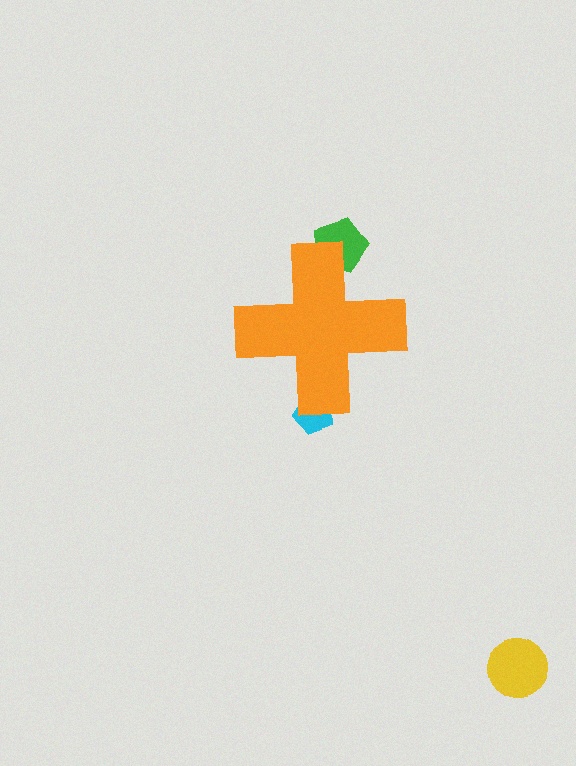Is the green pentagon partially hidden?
Yes, the green pentagon is partially hidden behind the orange cross.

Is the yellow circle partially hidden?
No, the yellow circle is fully visible.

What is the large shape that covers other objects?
An orange cross.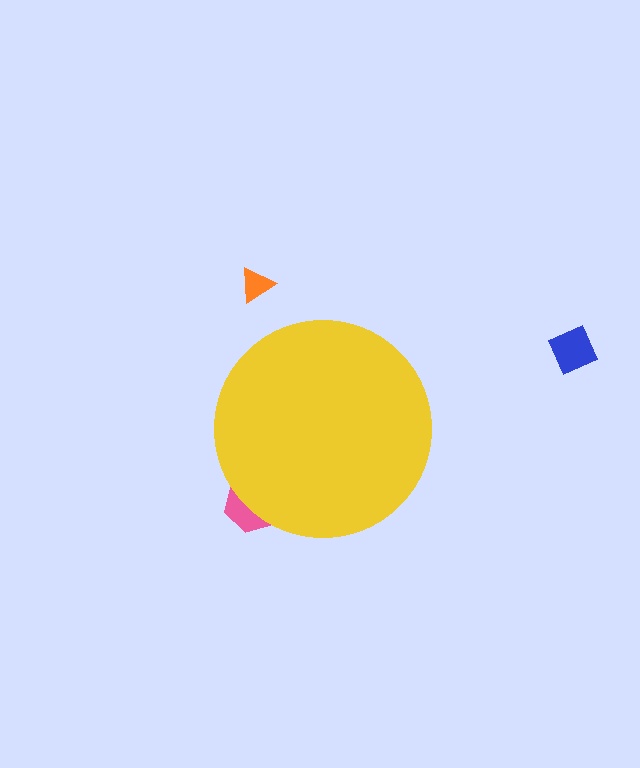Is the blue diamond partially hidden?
No, the blue diamond is fully visible.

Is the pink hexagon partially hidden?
Yes, the pink hexagon is partially hidden behind the yellow circle.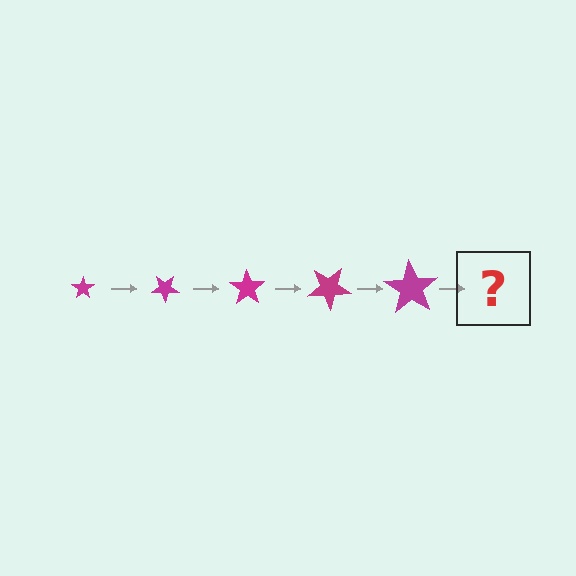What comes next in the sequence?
The next element should be a star, larger than the previous one and rotated 175 degrees from the start.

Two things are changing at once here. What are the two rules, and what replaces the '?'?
The two rules are that the star grows larger each step and it rotates 35 degrees each step. The '?' should be a star, larger than the previous one and rotated 175 degrees from the start.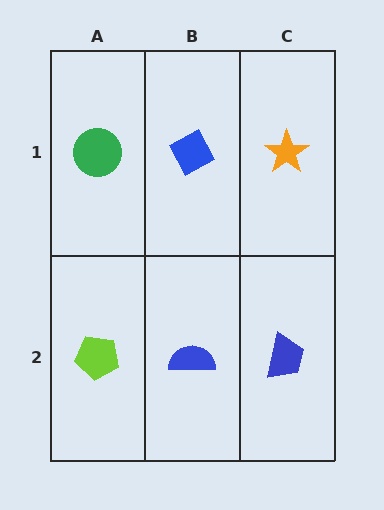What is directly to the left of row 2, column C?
A blue semicircle.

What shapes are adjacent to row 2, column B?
A blue diamond (row 1, column B), a lime pentagon (row 2, column A), a blue trapezoid (row 2, column C).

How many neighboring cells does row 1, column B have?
3.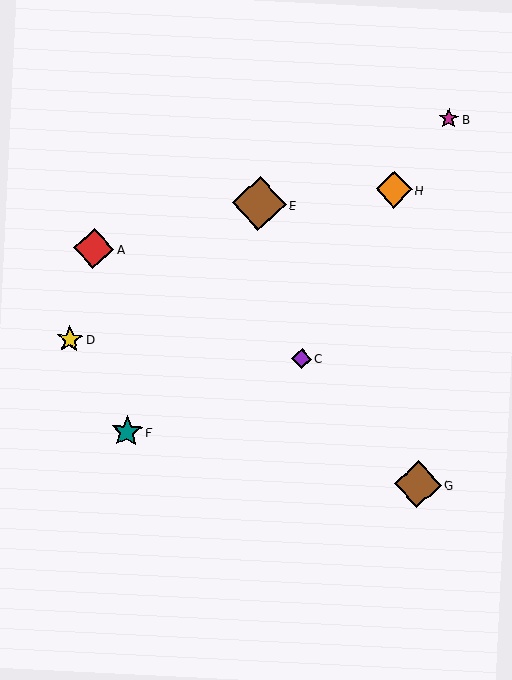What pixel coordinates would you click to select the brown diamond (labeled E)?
Click at (259, 204) to select the brown diamond E.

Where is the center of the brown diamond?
The center of the brown diamond is at (259, 204).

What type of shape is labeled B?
Shape B is a magenta star.